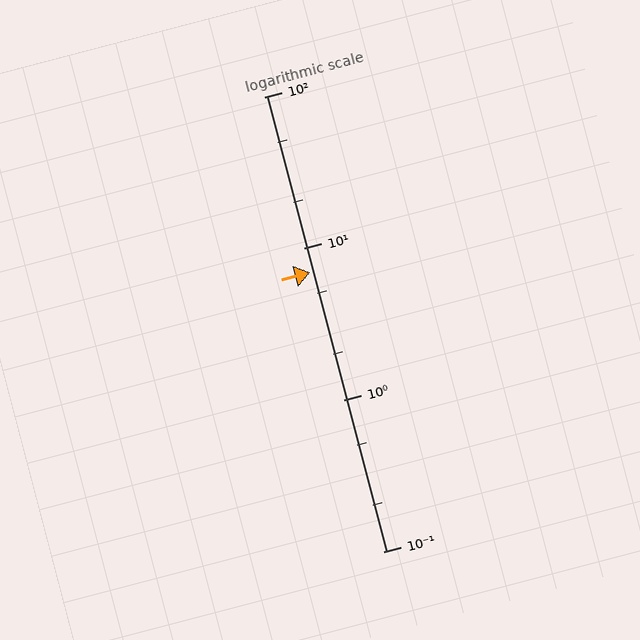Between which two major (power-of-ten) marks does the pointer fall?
The pointer is between 1 and 10.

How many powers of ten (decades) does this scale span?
The scale spans 3 decades, from 0.1 to 100.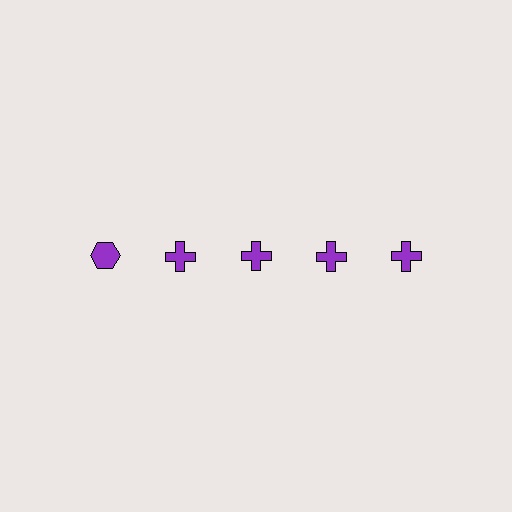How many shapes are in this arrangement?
There are 5 shapes arranged in a grid pattern.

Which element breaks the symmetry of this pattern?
The purple hexagon in the top row, leftmost column breaks the symmetry. All other shapes are purple crosses.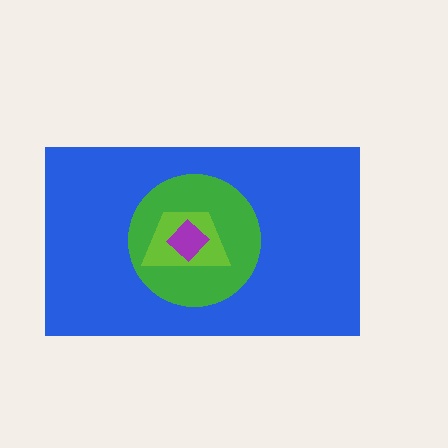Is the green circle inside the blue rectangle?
Yes.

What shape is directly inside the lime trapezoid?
The purple diamond.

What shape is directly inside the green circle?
The lime trapezoid.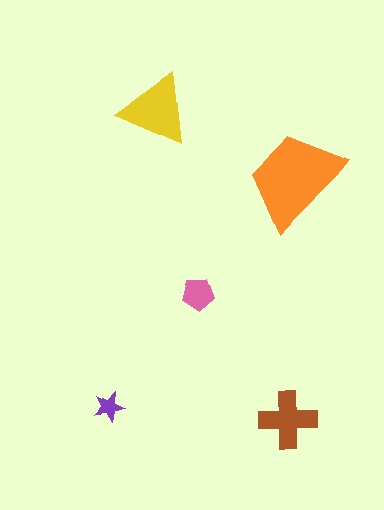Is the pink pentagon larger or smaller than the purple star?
Larger.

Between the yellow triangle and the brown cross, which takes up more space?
The yellow triangle.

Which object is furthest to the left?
The purple star is leftmost.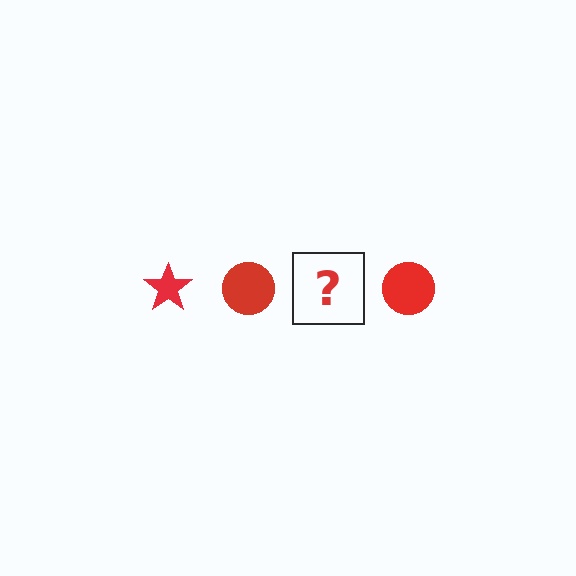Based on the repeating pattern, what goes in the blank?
The blank should be a red star.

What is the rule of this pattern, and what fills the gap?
The rule is that the pattern cycles through star, circle shapes in red. The gap should be filled with a red star.